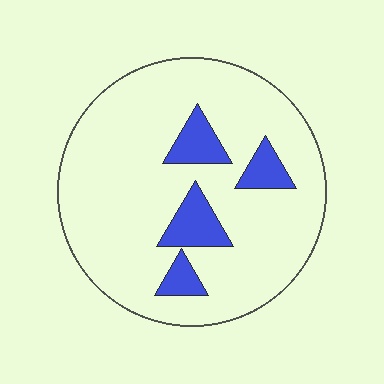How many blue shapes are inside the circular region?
4.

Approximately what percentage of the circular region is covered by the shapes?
Approximately 15%.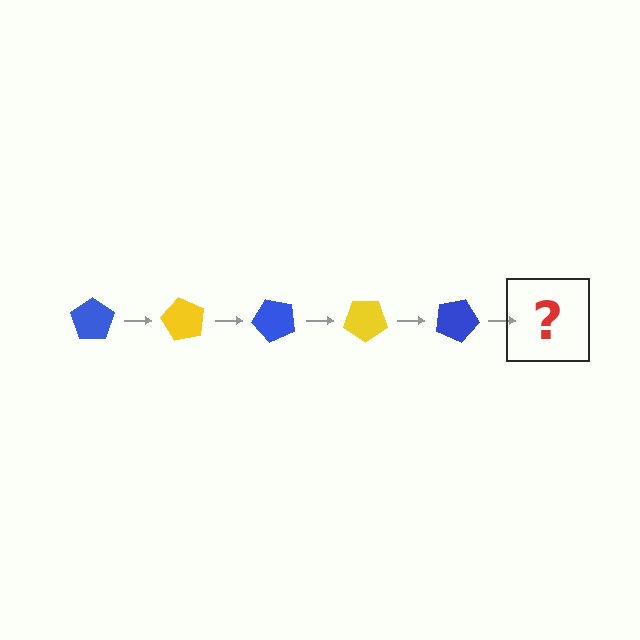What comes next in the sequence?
The next element should be a yellow pentagon, rotated 300 degrees from the start.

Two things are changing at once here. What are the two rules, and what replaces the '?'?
The two rules are that it rotates 60 degrees each step and the color cycles through blue and yellow. The '?' should be a yellow pentagon, rotated 300 degrees from the start.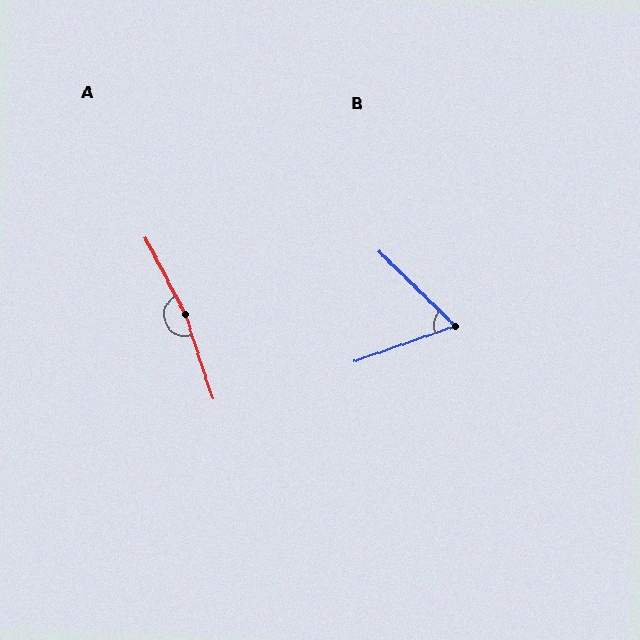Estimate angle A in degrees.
Approximately 170 degrees.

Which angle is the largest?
A, at approximately 170 degrees.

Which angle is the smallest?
B, at approximately 64 degrees.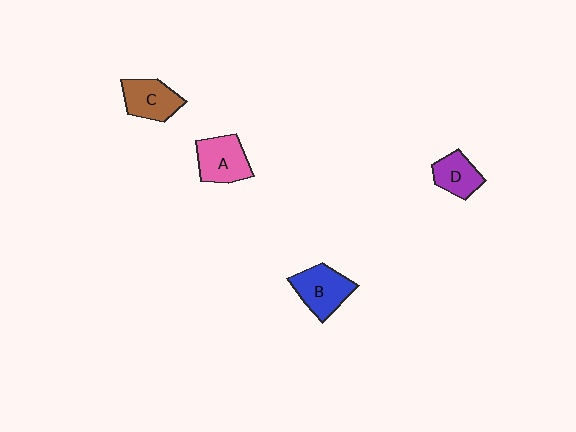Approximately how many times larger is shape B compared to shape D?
Approximately 1.3 times.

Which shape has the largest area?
Shape B (blue).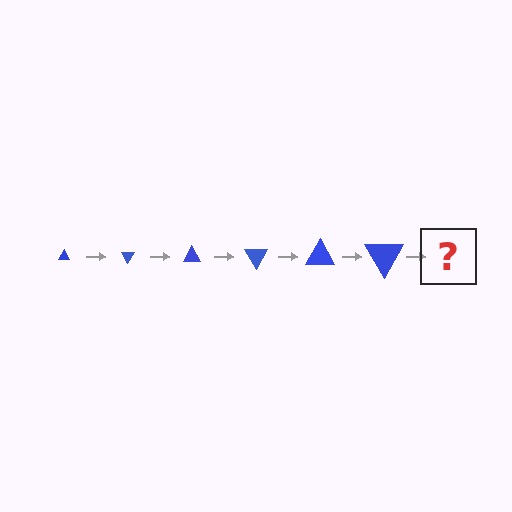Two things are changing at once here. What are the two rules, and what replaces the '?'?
The two rules are that the triangle grows larger each step and it rotates 60 degrees each step. The '?' should be a triangle, larger than the previous one and rotated 360 degrees from the start.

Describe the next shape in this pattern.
It should be a triangle, larger than the previous one and rotated 360 degrees from the start.